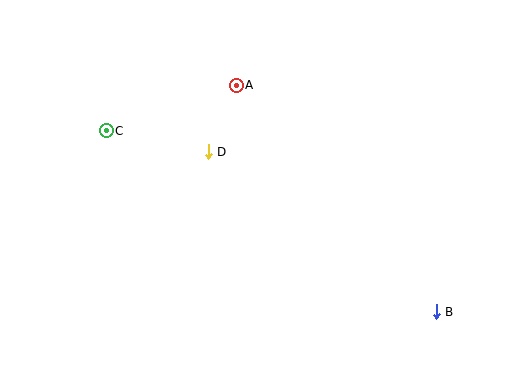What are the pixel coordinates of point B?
Point B is at (436, 312).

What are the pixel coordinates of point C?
Point C is at (106, 131).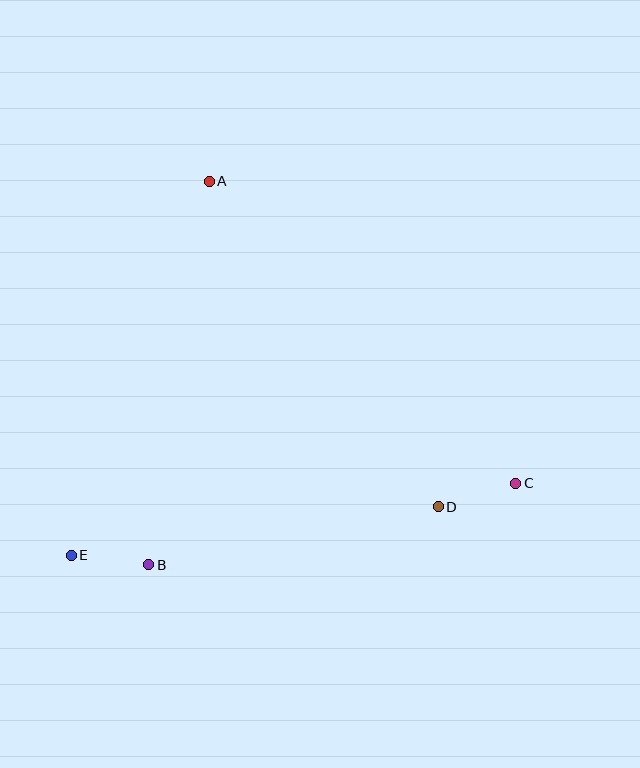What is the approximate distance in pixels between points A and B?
The distance between A and B is approximately 388 pixels.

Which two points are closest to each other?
Points B and E are closest to each other.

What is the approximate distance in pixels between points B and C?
The distance between B and C is approximately 376 pixels.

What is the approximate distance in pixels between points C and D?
The distance between C and D is approximately 81 pixels.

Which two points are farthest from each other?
Points C and E are farthest from each other.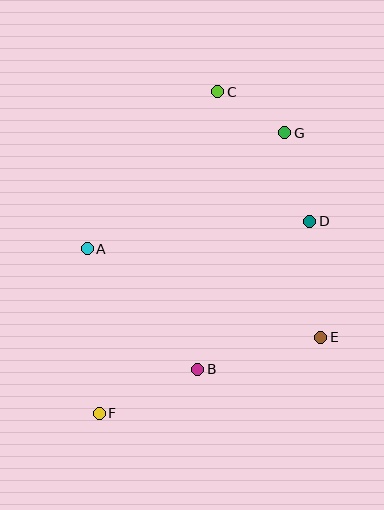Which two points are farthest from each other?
Points C and F are farthest from each other.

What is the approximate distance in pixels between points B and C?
The distance between B and C is approximately 278 pixels.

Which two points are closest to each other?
Points C and G are closest to each other.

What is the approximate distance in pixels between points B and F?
The distance between B and F is approximately 108 pixels.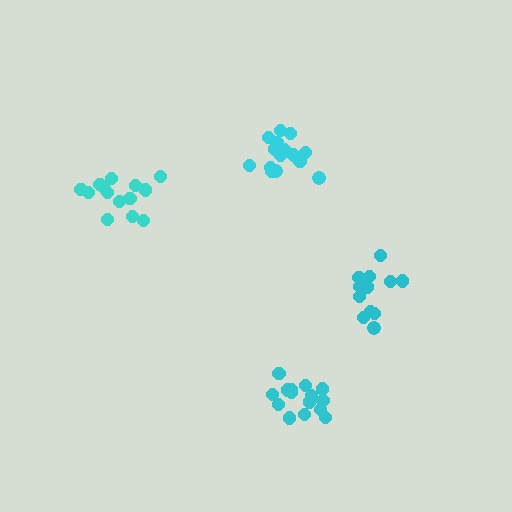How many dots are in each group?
Group 1: 15 dots, Group 2: 14 dots, Group 3: 13 dots, Group 4: 15 dots (57 total).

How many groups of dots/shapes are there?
There are 4 groups.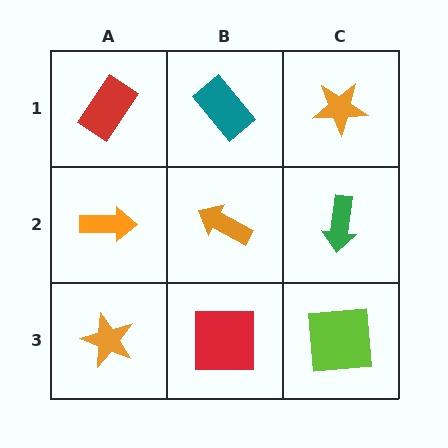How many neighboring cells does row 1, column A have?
2.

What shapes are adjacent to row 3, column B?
An orange arrow (row 2, column B), an orange star (row 3, column A), a lime square (row 3, column C).